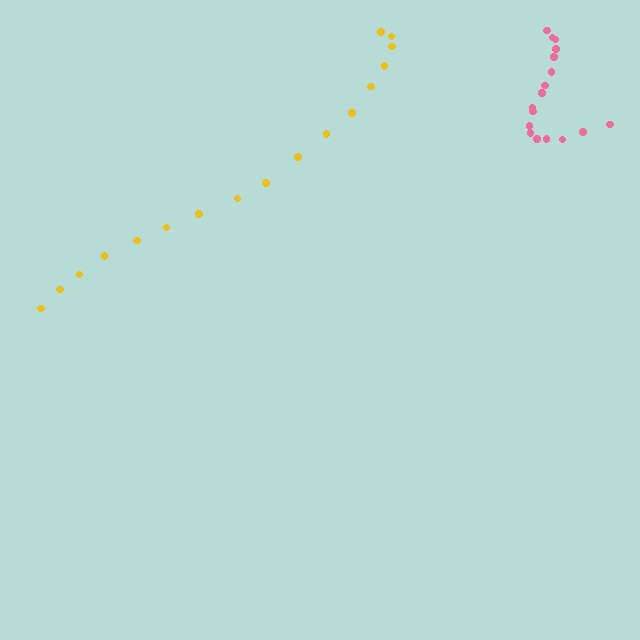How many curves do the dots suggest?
There are 2 distinct paths.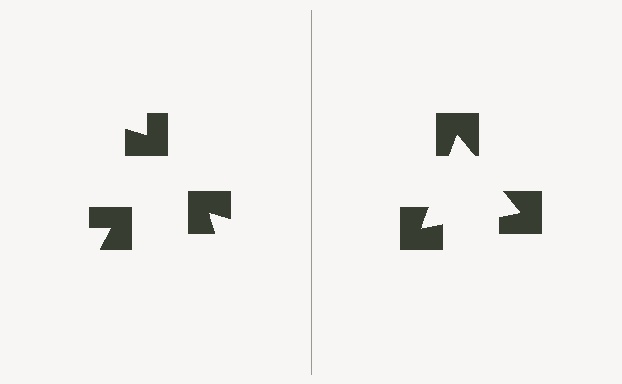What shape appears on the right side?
An illusory triangle.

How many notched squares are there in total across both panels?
6 — 3 on each side.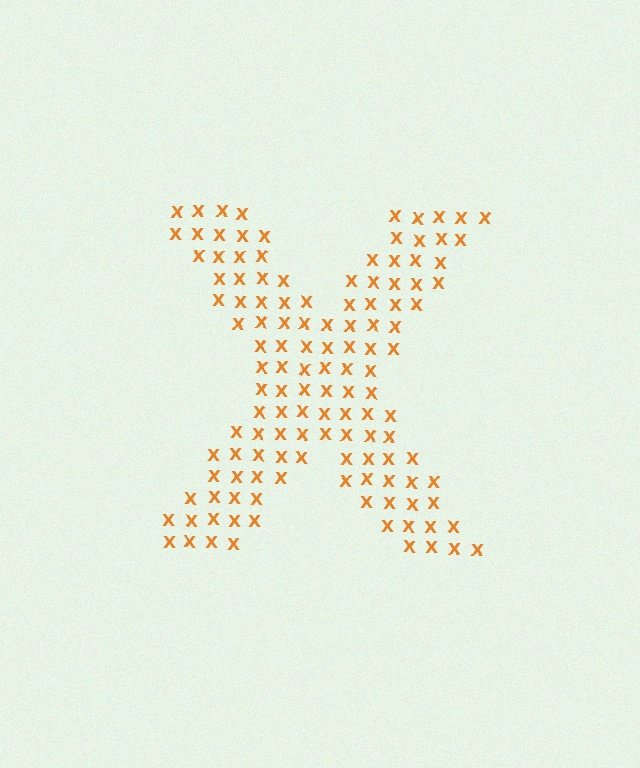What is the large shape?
The large shape is the letter X.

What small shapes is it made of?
It is made of small letter X's.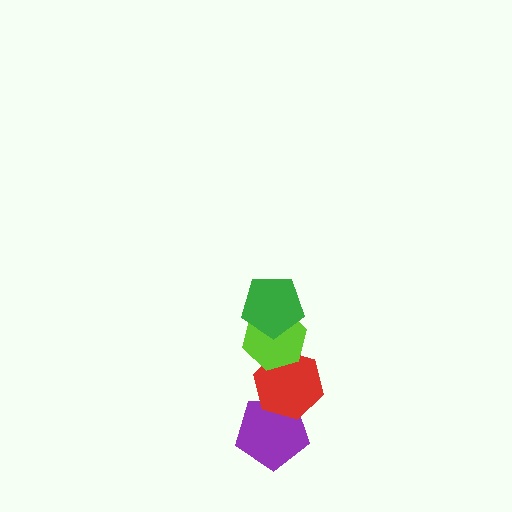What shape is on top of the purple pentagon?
The red hexagon is on top of the purple pentagon.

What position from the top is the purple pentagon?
The purple pentagon is 4th from the top.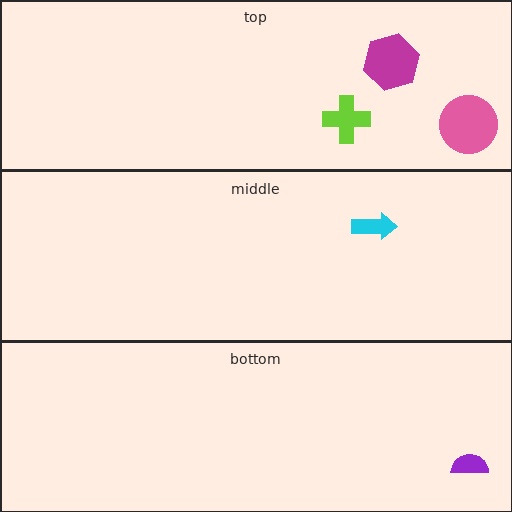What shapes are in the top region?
The magenta hexagon, the lime cross, the pink circle.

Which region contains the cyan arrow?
The middle region.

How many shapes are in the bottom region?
1.